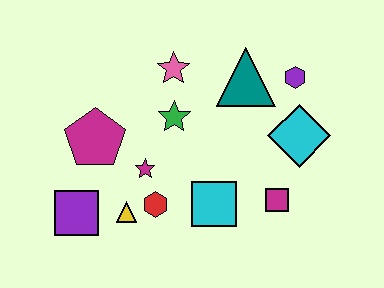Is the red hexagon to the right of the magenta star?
Yes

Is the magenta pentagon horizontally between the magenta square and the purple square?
Yes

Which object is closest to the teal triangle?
The purple hexagon is closest to the teal triangle.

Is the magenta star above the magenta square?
Yes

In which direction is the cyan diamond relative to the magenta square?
The cyan diamond is above the magenta square.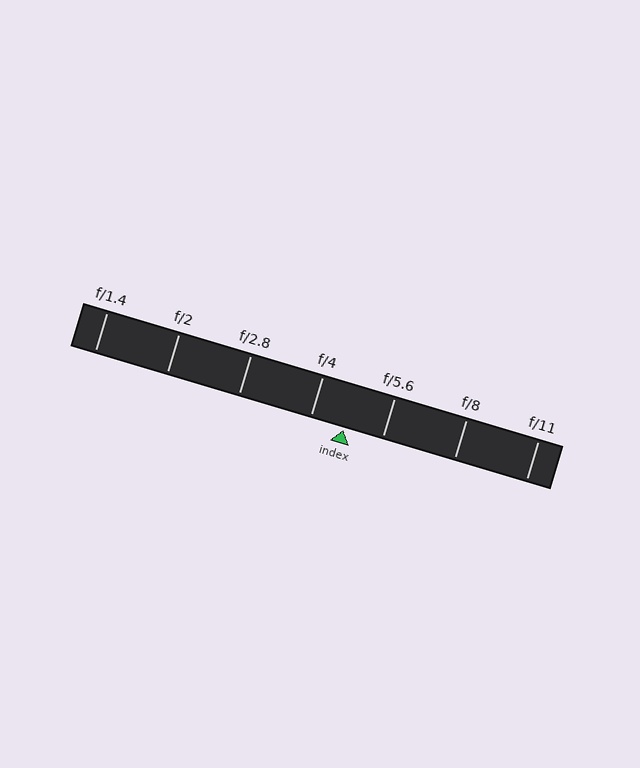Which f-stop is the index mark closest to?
The index mark is closest to f/4.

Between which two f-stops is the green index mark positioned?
The index mark is between f/4 and f/5.6.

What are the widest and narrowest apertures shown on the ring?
The widest aperture shown is f/1.4 and the narrowest is f/11.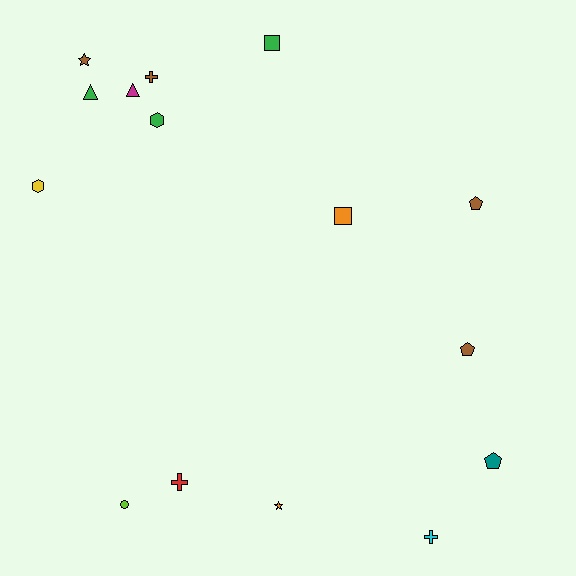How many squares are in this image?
There are 2 squares.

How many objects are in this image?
There are 15 objects.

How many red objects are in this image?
There is 1 red object.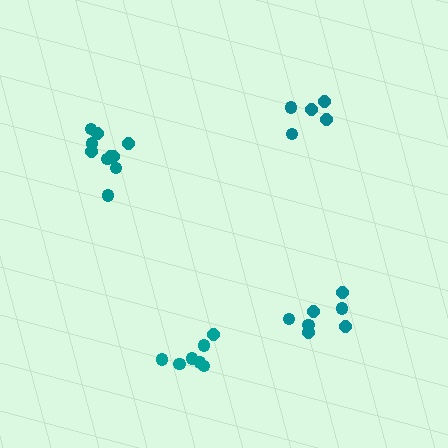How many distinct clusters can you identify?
There are 4 distinct clusters.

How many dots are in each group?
Group 1: 10 dots, Group 2: 7 dots, Group 3: 7 dots, Group 4: 5 dots (29 total).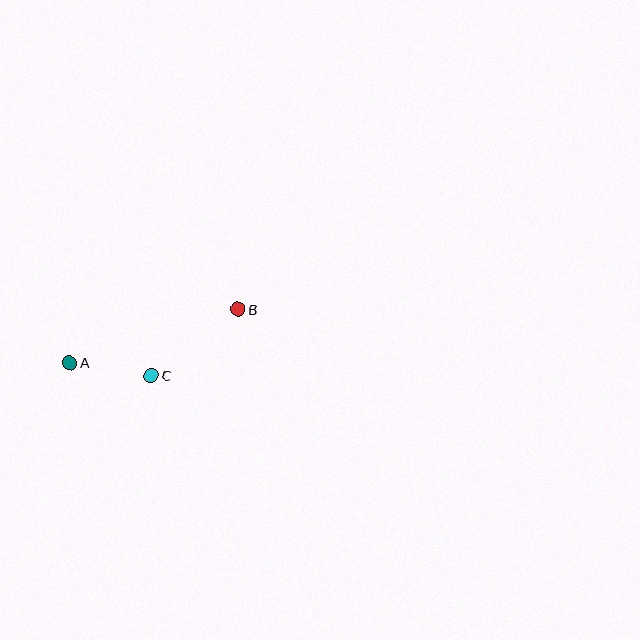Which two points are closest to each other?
Points A and C are closest to each other.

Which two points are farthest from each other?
Points A and B are farthest from each other.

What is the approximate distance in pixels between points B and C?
The distance between B and C is approximately 109 pixels.